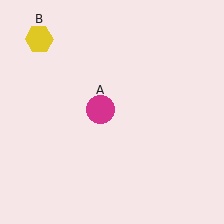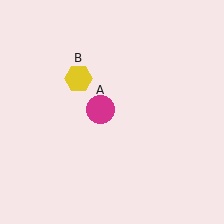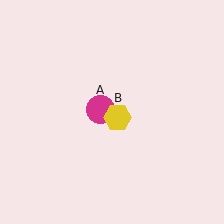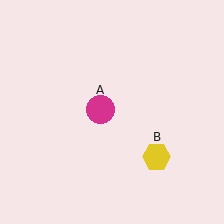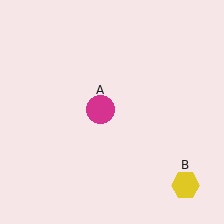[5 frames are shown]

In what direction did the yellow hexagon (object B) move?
The yellow hexagon (object B) moved down and to the right.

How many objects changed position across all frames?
1 object changed position: yellow hexagon (object B).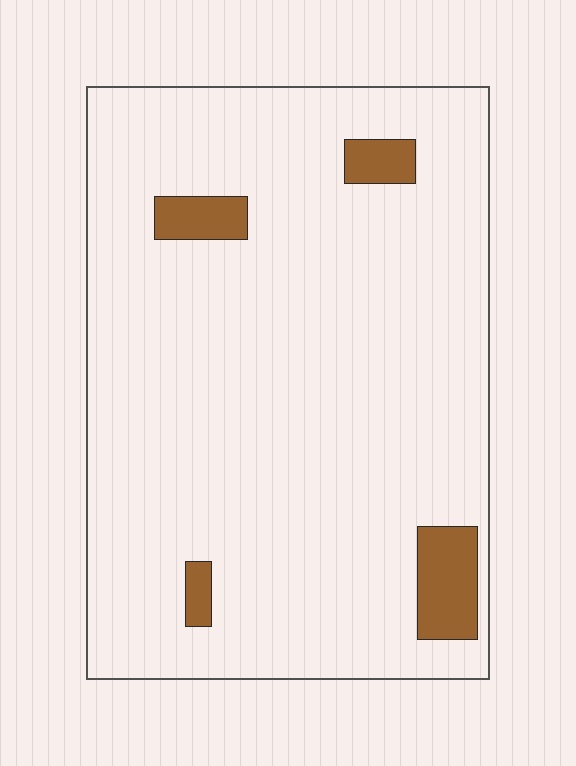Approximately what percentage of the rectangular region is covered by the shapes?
Approximately 5%.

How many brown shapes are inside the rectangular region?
4.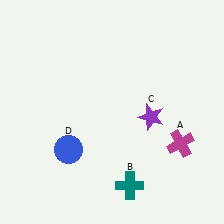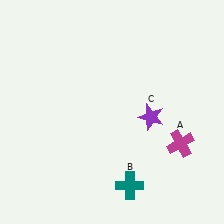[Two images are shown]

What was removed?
The blue circle (D) was removed in Image 2.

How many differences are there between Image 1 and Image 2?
There is 1 difference between the two images.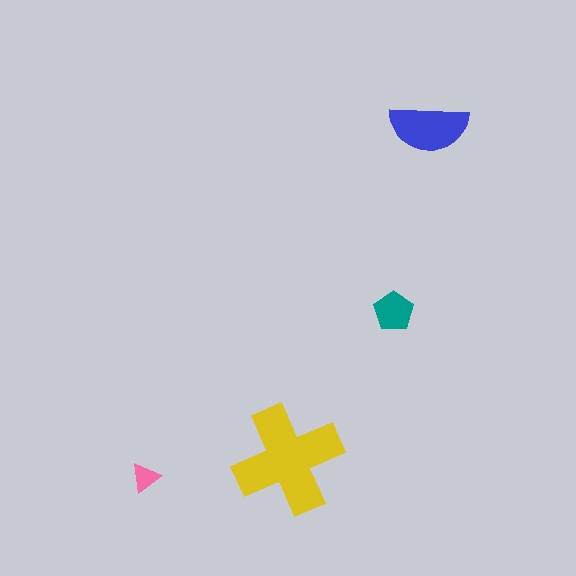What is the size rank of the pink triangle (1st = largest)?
4th.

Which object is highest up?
The blue semicircle is topmost.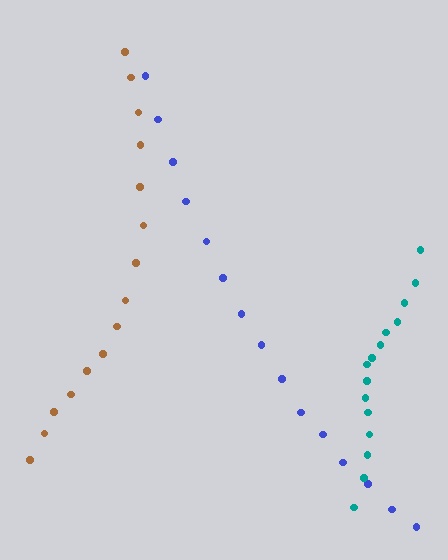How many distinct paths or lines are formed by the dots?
There are 3 distinct paths.